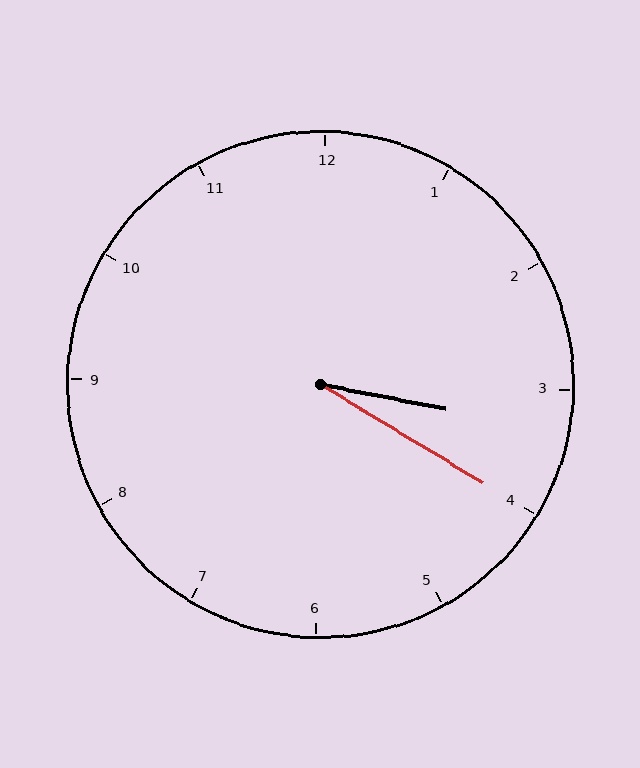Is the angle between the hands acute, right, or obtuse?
It is acute.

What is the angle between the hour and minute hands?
Approximately 20 degrees.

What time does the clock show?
3:20.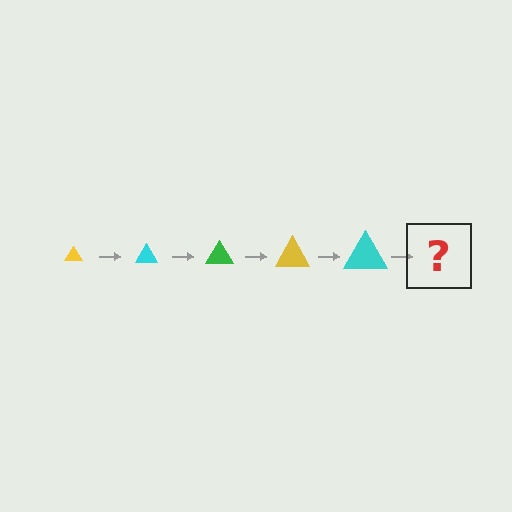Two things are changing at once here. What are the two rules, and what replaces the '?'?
The two rules are that the triangle grows larger each step and the color cycles through yellow, cyan, and green. The '?' should be a green triangle, larger than the previous one.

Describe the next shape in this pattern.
It should be a green triangle, larger than the previous one.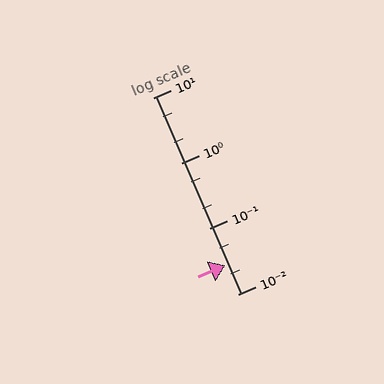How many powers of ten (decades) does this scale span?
The scale spans 3 decades, from 0.01 to 10.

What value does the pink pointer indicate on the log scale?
The pointer indicates approximately 0.028.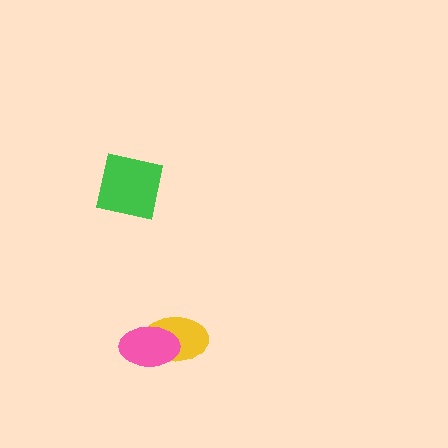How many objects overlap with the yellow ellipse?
1 object overlaps with the yellow ellipse.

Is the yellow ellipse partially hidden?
Yes, it is partially covered by another shape.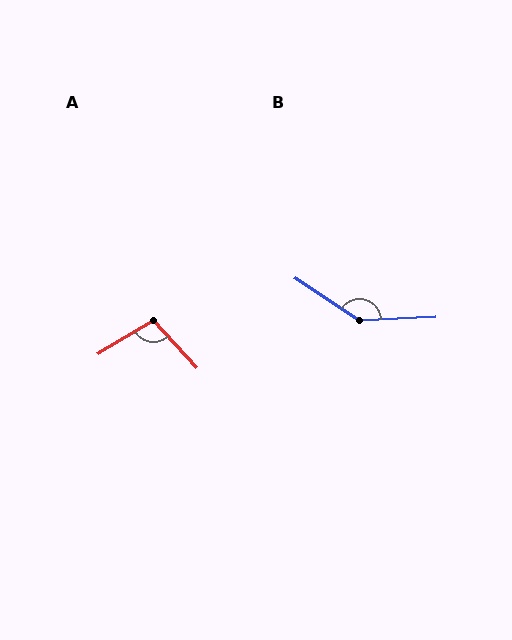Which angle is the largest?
B, at approximately 144 degrees.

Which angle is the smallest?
A, at approximately 101 degrees.